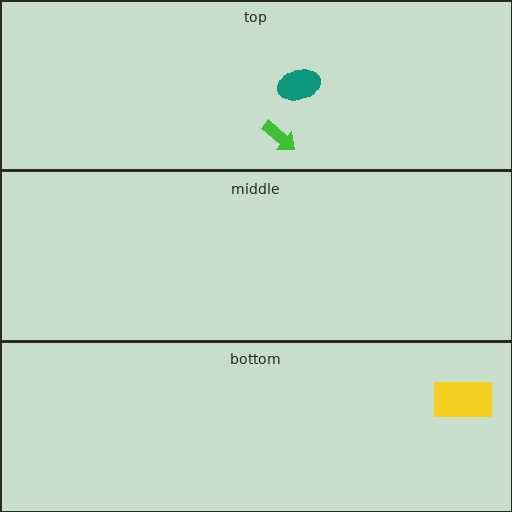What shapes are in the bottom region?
The yellow rectangle.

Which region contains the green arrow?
The top region.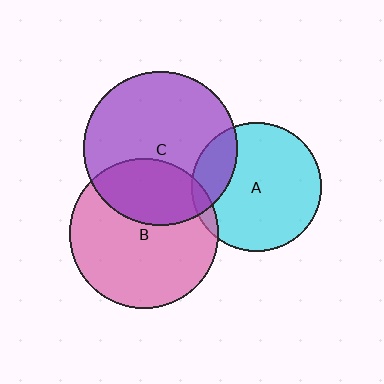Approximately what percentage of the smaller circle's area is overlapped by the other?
Approximately 20%.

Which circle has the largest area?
Circle C (purple).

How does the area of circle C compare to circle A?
Approximately 1.4 times.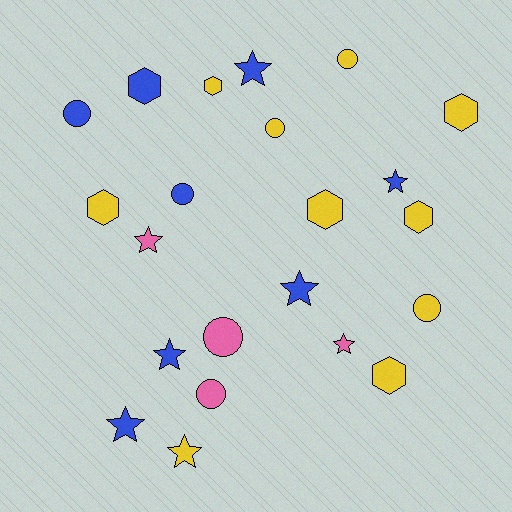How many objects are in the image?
There are 22 objects.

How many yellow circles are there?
There are 3 yellow circles.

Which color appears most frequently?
Yellow, with 10 objects.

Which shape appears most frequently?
Star, with 8 objects.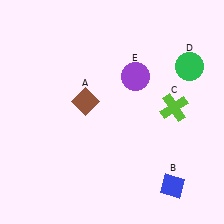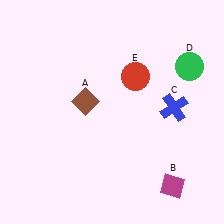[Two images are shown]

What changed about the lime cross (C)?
In Image 1, C is lime. In Image 2, it changed to blue.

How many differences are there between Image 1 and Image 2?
There are 3 differences between the two images.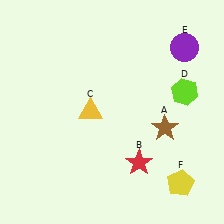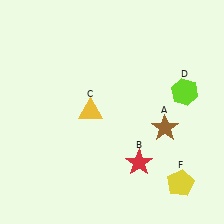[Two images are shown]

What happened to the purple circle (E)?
The purple circle (E) was removed in Image 2. It was in the top-right area of Image 1.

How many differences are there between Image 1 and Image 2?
There is 1 difference between the two images.